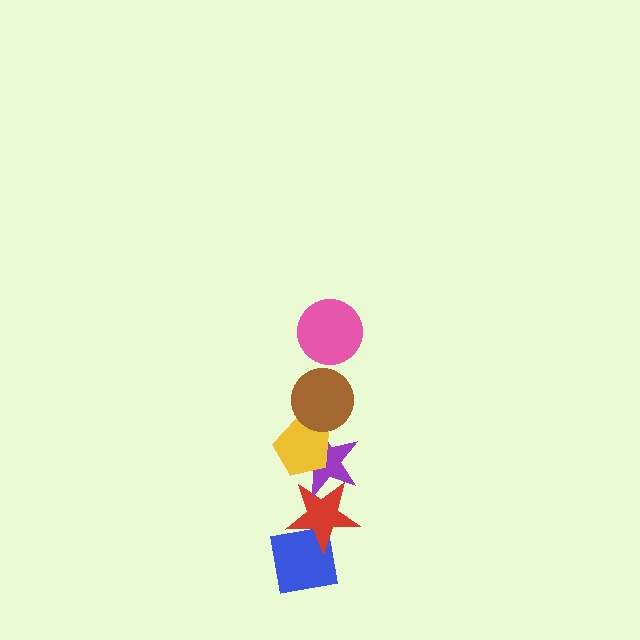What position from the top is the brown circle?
The brown circle is 2nd from the top.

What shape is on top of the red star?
The purple star is on top of the red star.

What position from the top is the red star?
The red star is 5th from the top.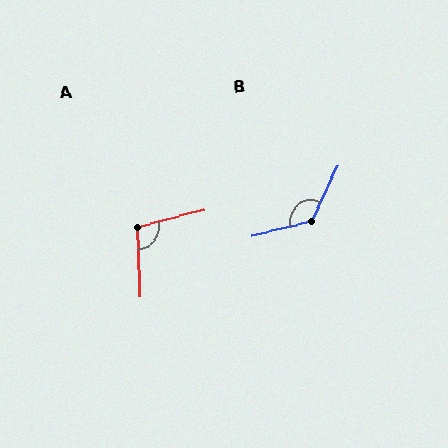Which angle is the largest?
B, at approximately 129 degrees.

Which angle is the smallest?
A, at approximately 103 degrees.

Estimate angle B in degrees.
Approximately 129 degrees.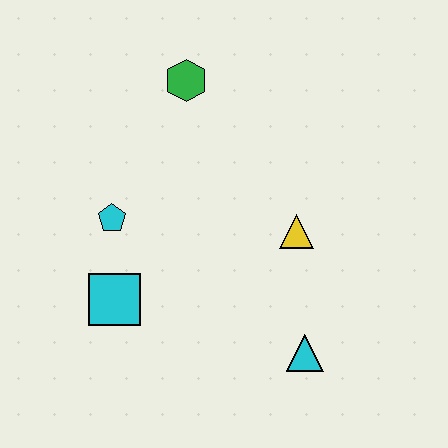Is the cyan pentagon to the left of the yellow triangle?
Yes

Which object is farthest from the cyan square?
The green hexagon is farthest from the cyan square.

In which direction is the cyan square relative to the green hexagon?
The cyan square is below the green hexagon.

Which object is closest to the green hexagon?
The cyan pentagon is closest to the green hexagon.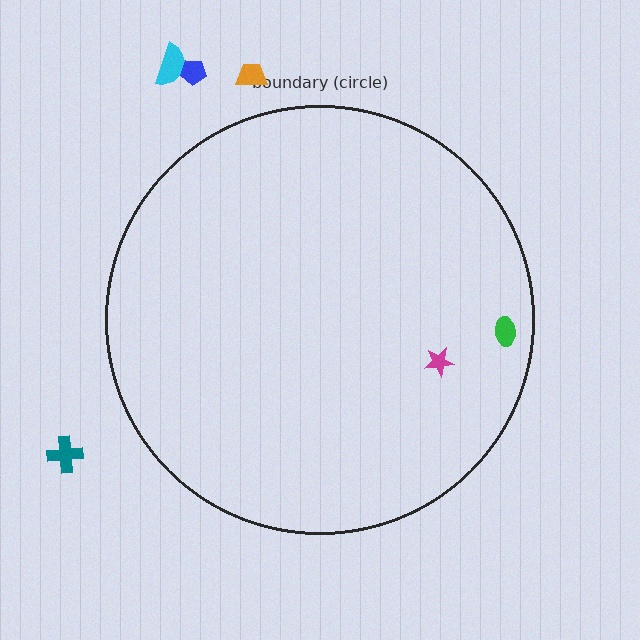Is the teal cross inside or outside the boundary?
Outside.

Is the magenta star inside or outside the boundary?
Inside.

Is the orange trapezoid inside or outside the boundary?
Outside.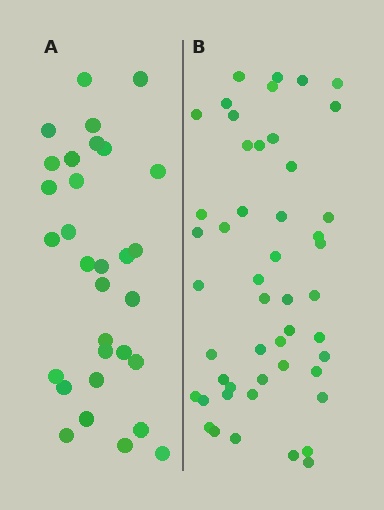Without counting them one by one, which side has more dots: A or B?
Region B (the right region) has more dots.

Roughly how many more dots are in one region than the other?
Region B has approximately 20 more dots than region A.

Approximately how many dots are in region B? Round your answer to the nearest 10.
About 50 dots. (The exact count is 49, which rounds to 50.)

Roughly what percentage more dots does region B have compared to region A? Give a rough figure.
About 60% more.